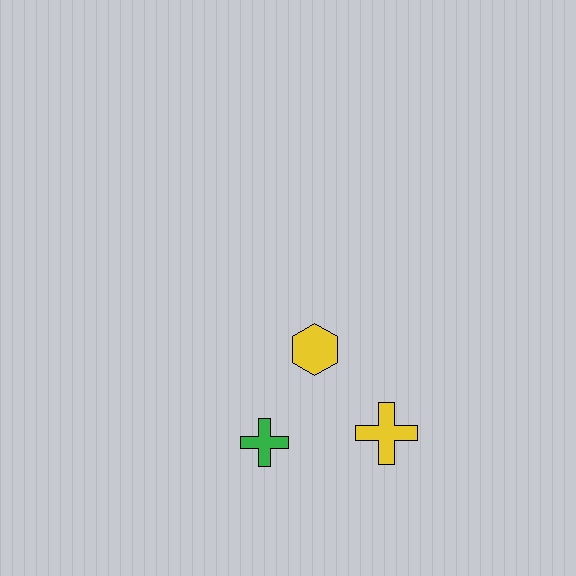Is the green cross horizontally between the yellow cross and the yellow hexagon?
No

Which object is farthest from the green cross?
The yellow cross is farthest from the green cross.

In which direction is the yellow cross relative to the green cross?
The yellow cross is to the right of the green cross.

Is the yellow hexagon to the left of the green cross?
No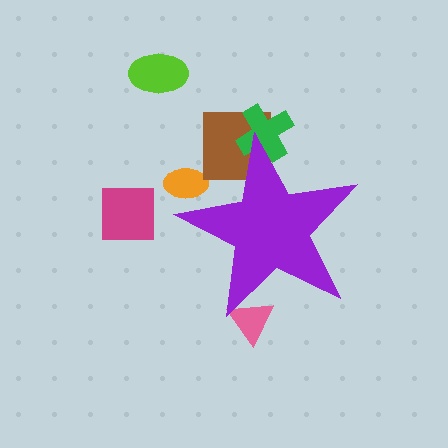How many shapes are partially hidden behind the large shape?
4 shapes are partially hidden.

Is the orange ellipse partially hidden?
Yes, the orange ellipse is partially hidden behind the purple star.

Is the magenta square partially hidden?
No, the magenta square is fully visible.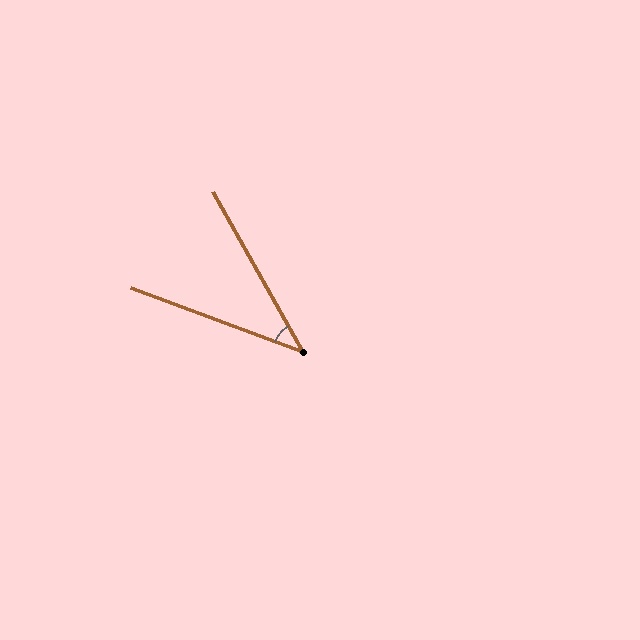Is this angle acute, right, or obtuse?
It is acute.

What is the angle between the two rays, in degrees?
Approximately 40 degrees.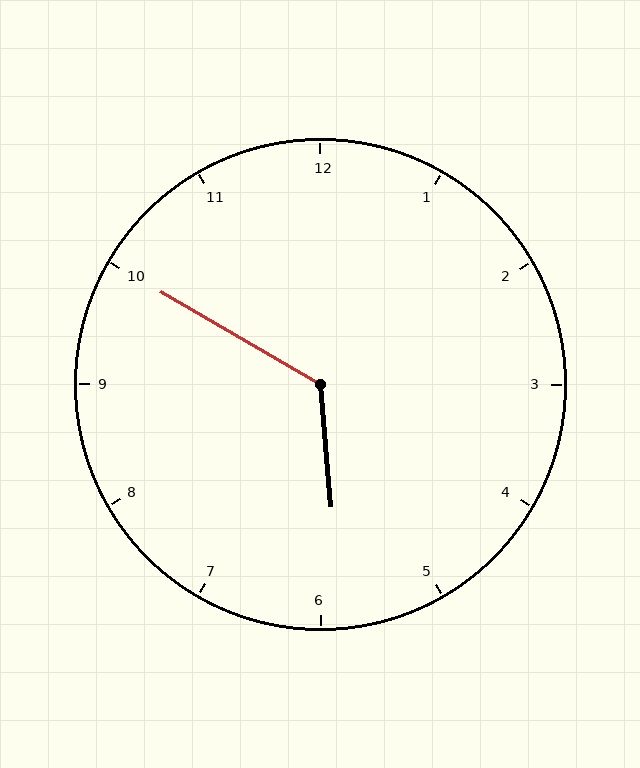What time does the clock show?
5:50.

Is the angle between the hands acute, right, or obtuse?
It is obtuse.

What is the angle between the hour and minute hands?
Approximately 125 degrees.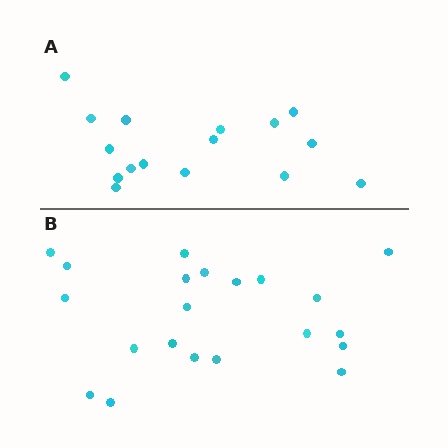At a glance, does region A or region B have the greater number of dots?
Region B (the bottom region) has more dots.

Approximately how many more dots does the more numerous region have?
Region B has about 5 more dots than region A.